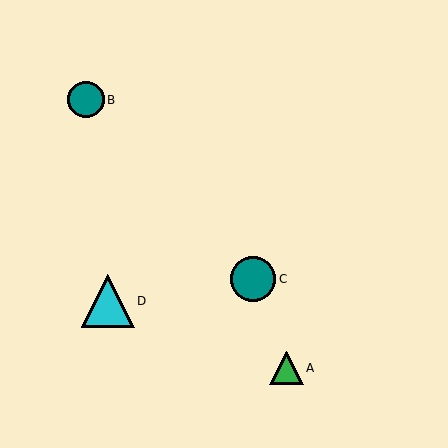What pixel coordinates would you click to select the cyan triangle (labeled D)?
Click at (108, 301) to select the cyan triangle D.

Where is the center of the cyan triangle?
The center of the cyan triangle is at (108, 301).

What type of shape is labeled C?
Shape C is a teal circle.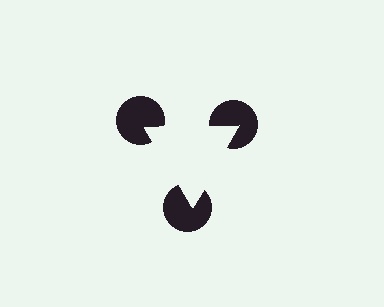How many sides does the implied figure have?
3 sides.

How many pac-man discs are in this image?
There are 3 — one at each vertex of the illusory triangle.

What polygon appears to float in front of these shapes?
An illusory triangle — its edges are inferred from the aligned wedge cuts in the pac-man discs, not physically drawn.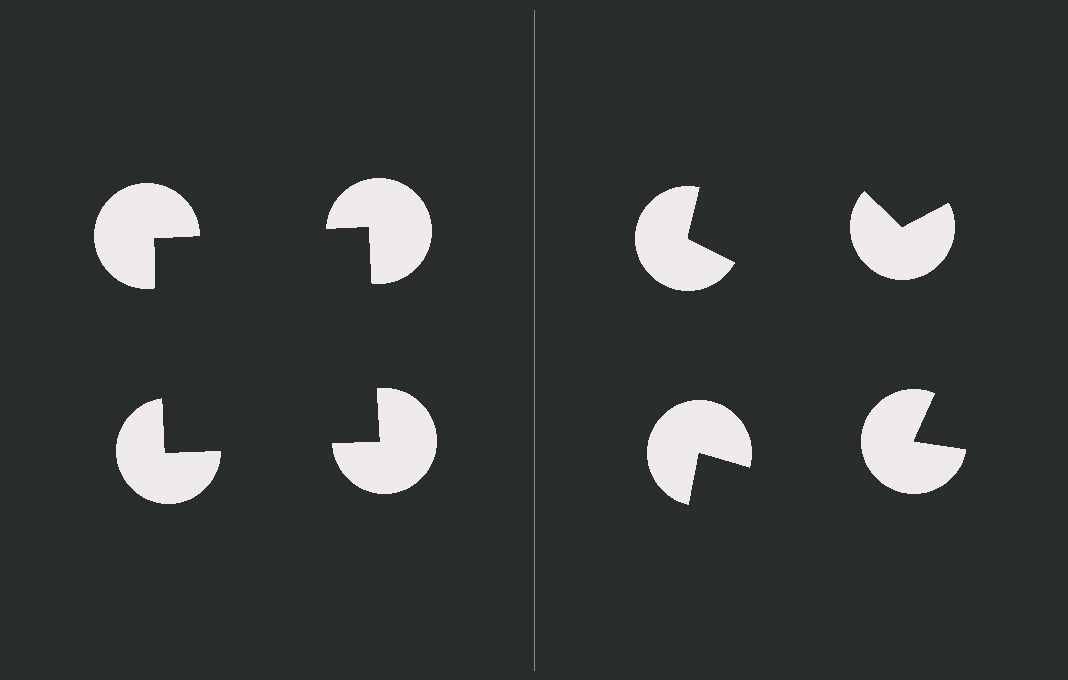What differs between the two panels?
The pac-man discs are positioned identically on both sides; only the wedge orientations differ. On the left they align to a square; on the right they are misaligned.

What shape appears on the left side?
An illusory square.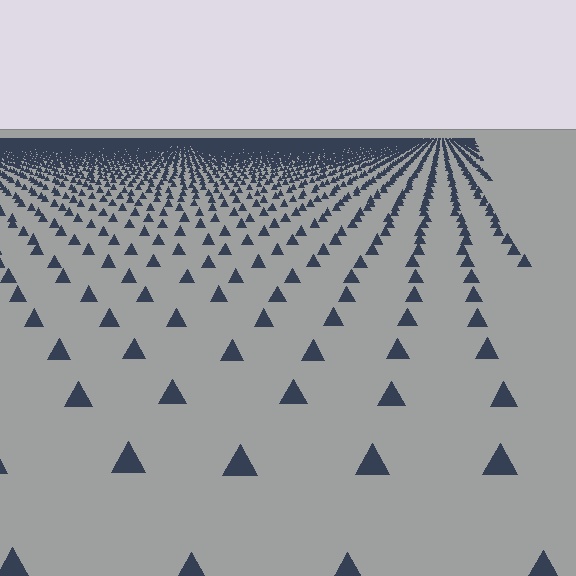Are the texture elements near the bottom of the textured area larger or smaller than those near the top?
Larger. Near the bottom, elements are closer to the viewer and appear at a bigger on-screen size.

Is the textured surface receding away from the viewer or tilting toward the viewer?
The surface is receding away from the viewer. Texture elements get smaller and denser toward the top.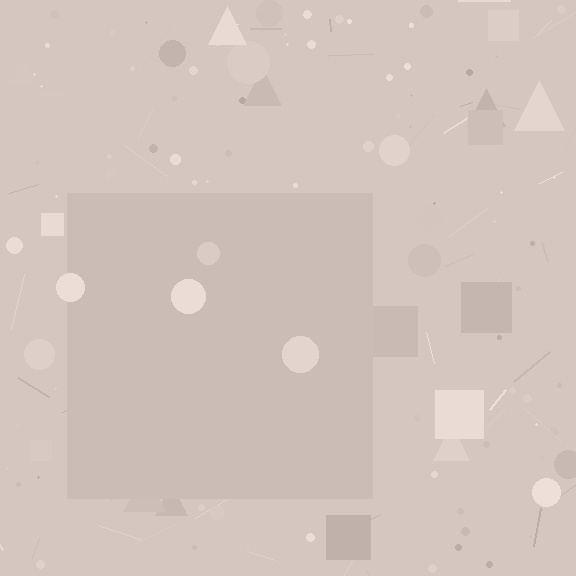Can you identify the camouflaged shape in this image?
The camouflaged shape is a square.